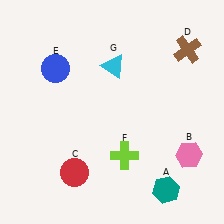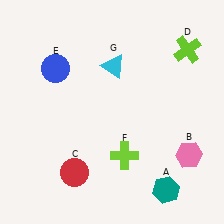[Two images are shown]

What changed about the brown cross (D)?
In Image 1, D is brown. In Image 2, it changed to lime.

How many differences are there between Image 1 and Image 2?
There is 1 difference between the two images.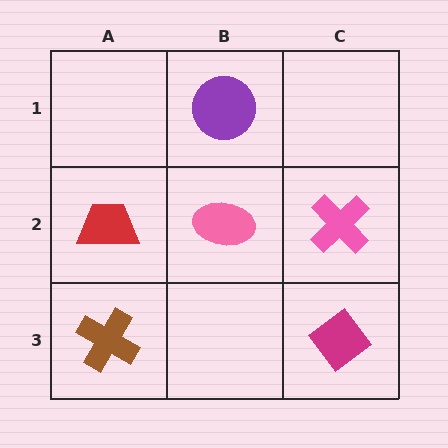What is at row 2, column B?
A pink ellipse.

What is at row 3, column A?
A brown cross.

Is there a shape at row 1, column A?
No, that cell is empty.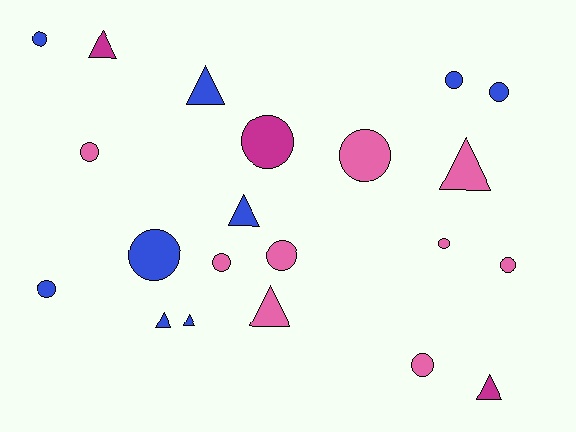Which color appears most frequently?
Pink, with 9 objects.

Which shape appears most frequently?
Circle, with 13 objects.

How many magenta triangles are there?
There are 2 magenta triangles.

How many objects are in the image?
There are 21 objects.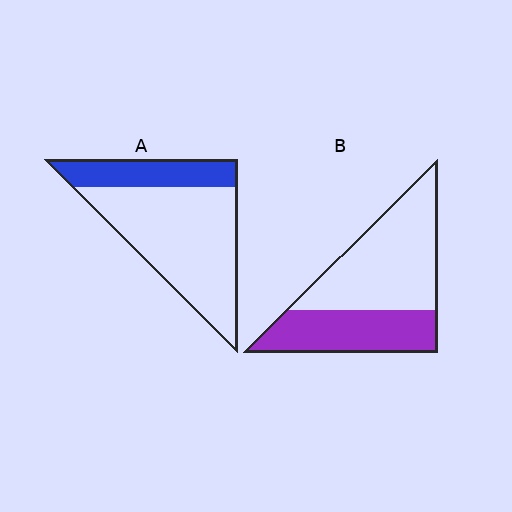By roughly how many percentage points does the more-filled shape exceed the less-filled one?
By roughly 15 percentage points (B over A).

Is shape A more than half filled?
No.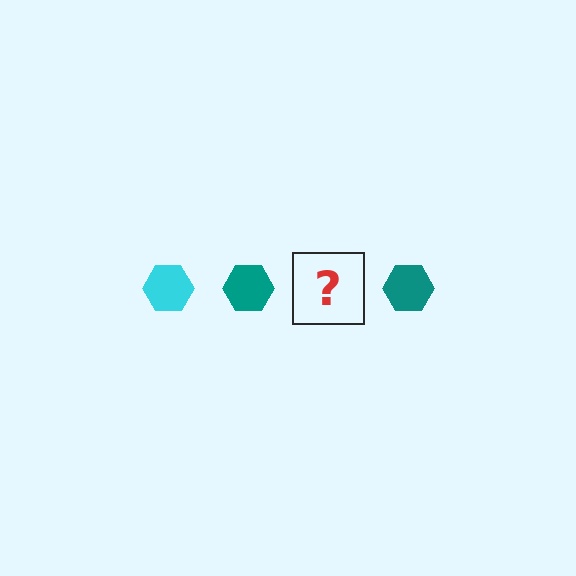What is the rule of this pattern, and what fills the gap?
The rule is that the pattern cycles through cyan, teal hexagons. The gap should be filled with a cyan hexagon.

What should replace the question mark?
The question mark should be replaced with a cyan hexagon.